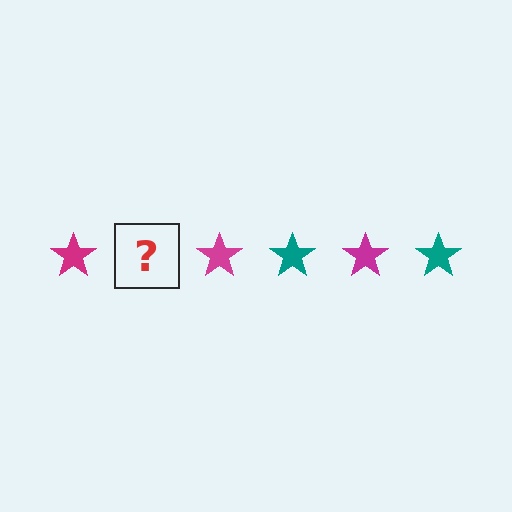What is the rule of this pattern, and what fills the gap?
The rule is that the pattern cycles through magenta, teal stars. The gap should be filled with a teal star.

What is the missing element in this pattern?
The missing element is a teal star.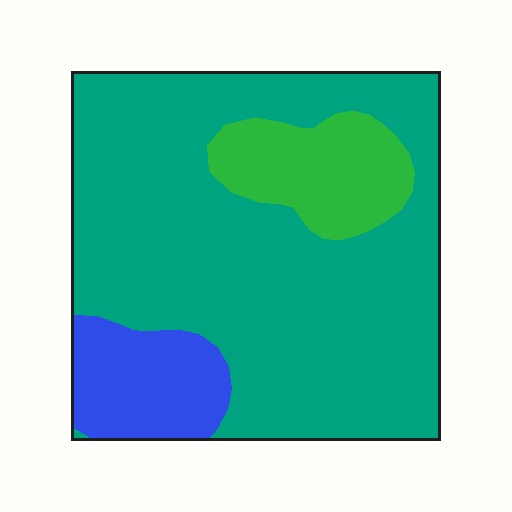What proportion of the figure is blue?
Blue takes up less than a quarter of the figure.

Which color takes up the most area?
Teal, at roughly 75%.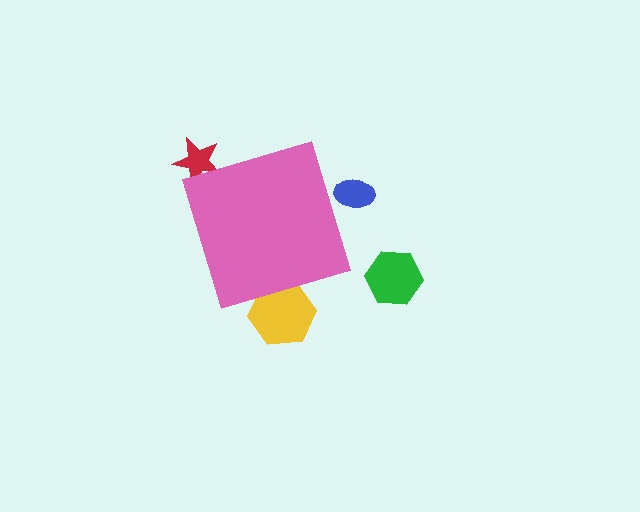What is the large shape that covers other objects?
A pink diamond.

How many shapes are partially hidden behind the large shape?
3 shapes are partially hidden.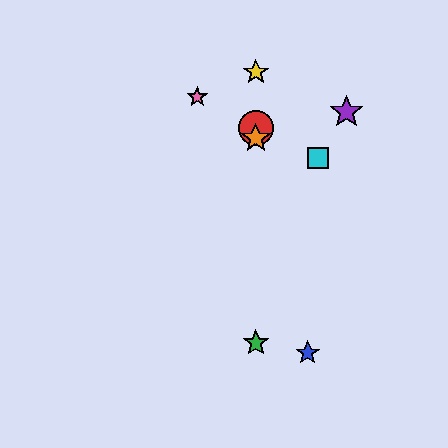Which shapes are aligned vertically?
The red circle, the green star, the yellow star, the orange star are aligned vertically.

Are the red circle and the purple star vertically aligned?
No, the red circle is at x≈256 and the purple star is at x≈346.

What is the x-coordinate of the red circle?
The red circle is at x≈256.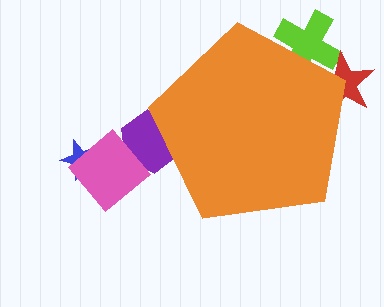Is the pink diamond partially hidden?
No, the pink diamond is fully visible.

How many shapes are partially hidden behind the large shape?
3 shapes are partially hidden.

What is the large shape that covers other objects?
An orange pentagon.